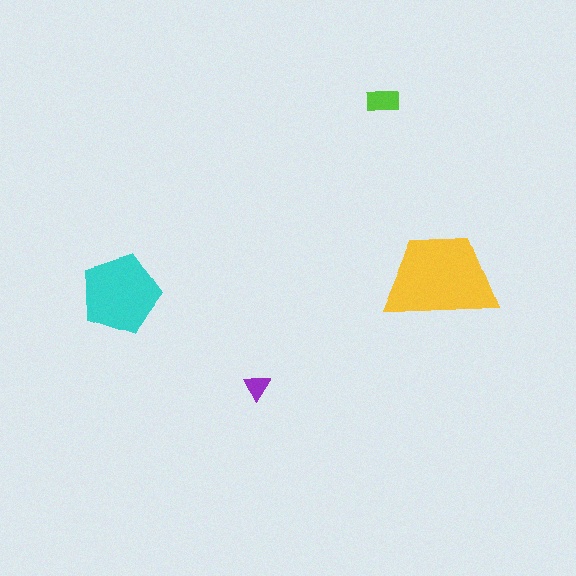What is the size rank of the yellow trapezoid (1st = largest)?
1st.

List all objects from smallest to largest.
The purple triangle, the lime rectangle, the cyan pentagon, the yellow trapezoid.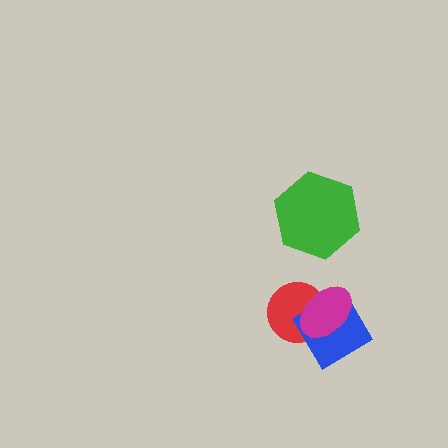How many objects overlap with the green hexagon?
0 objects overlap with the green hexagon.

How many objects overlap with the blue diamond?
2 objects overlap with the blue diamond.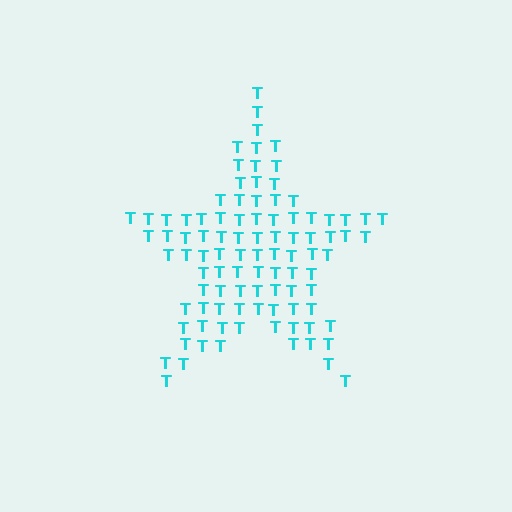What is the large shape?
The large shape is a star.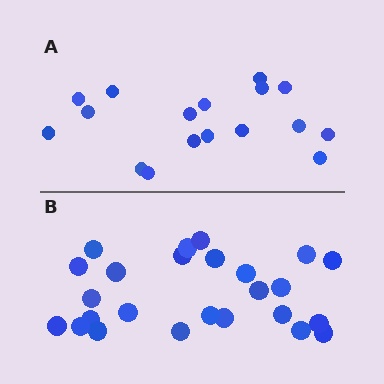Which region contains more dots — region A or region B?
Region B (the bottom region) has more dots.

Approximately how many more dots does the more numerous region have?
Region B has roughly 8 or so more dots than region A.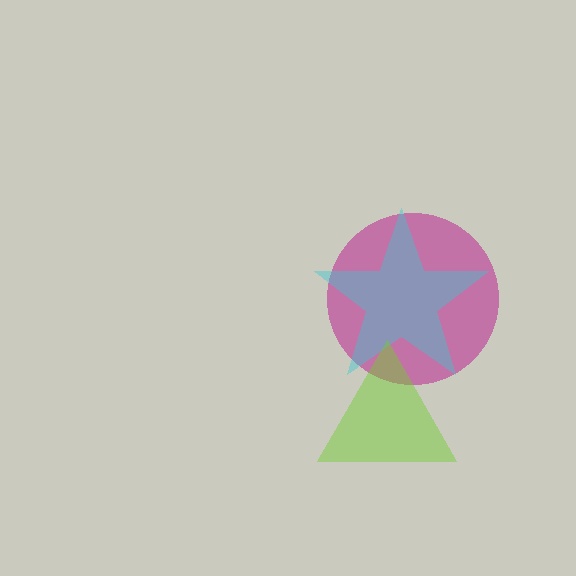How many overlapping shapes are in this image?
There are 3 overlapping shapes in the image.